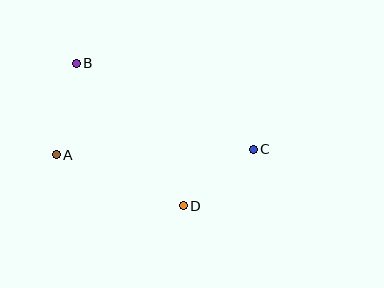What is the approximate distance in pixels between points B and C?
The distance between B and C is approximately 197 pixels.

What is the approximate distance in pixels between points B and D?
The distance between B and D is approximately 178 pixels.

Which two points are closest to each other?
Points C and D are closest to each other.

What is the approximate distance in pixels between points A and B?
The distance between A and B is approximately 93 pixels.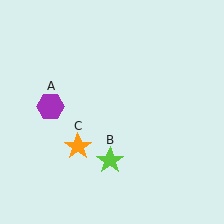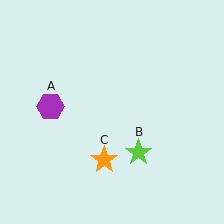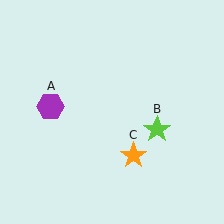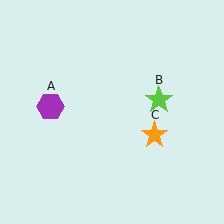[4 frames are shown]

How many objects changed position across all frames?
2 objects changed position: lime star (object B), orange star (object C).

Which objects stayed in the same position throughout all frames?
Purple hexagon (object A) remained stationary.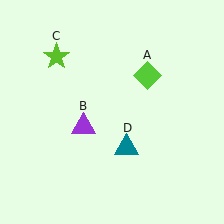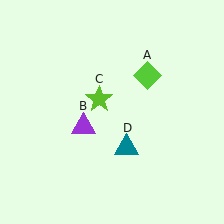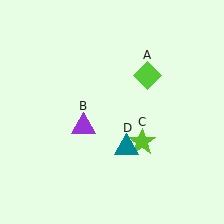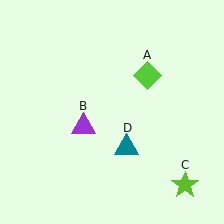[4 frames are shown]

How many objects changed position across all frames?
1 object changed position: lime star (object C).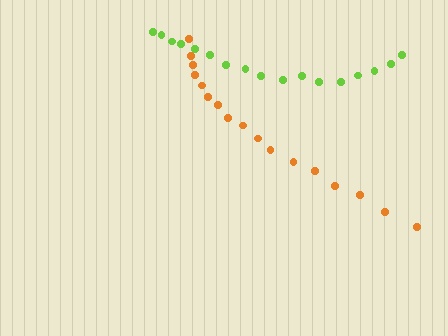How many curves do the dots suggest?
There are 2 distinct paths.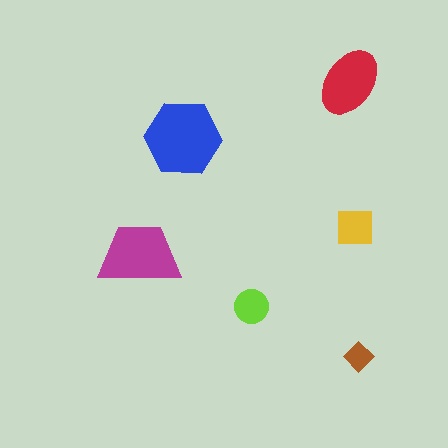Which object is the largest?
The blue hexagon.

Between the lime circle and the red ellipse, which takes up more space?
The red ellipse.